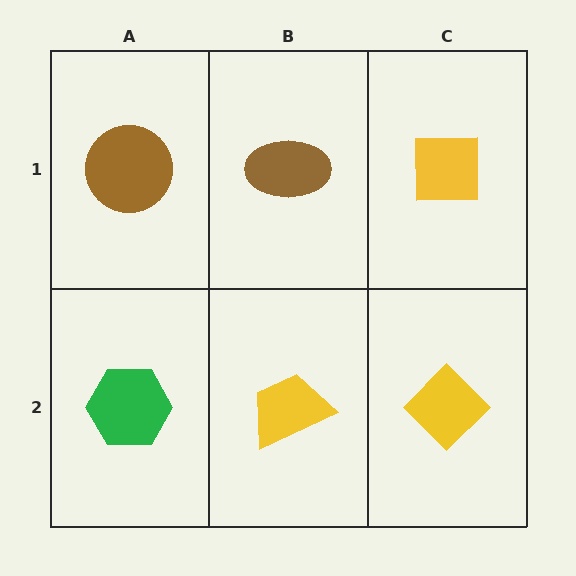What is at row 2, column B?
A yellow trapezoid.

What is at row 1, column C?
A yellow square.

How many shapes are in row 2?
3 shapes.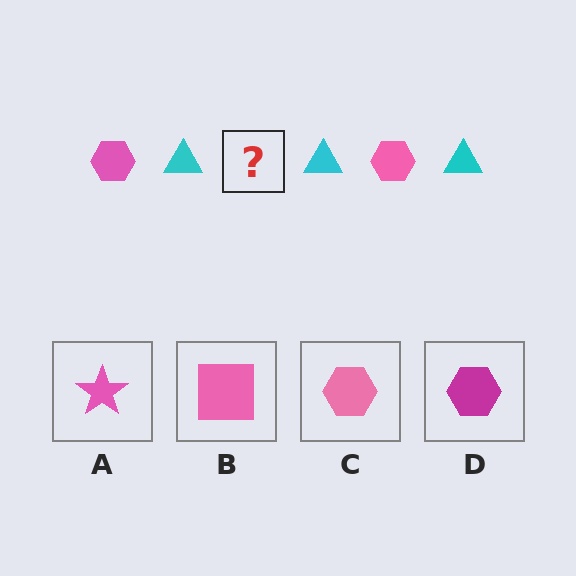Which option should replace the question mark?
Option C.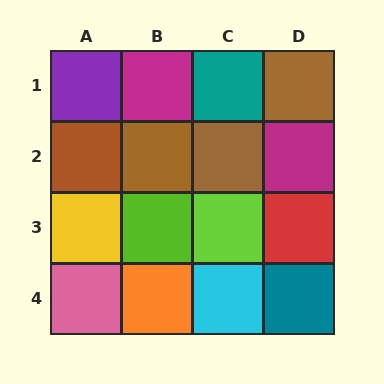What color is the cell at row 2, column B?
Brown.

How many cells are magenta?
2 cells are magenta.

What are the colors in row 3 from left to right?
Yellow, lime, lime, red.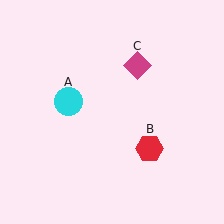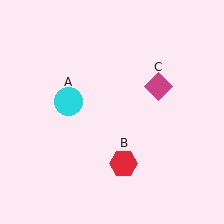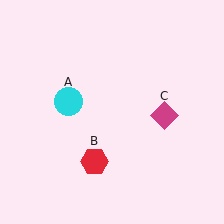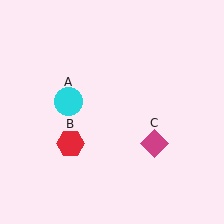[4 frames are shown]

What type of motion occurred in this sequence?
The red hexagon (object B), magenta diamond (object C) rotated clockwise around the center of the scene.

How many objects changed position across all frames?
2 objects changed position: red hexagon (object B), magenta diamond (object C).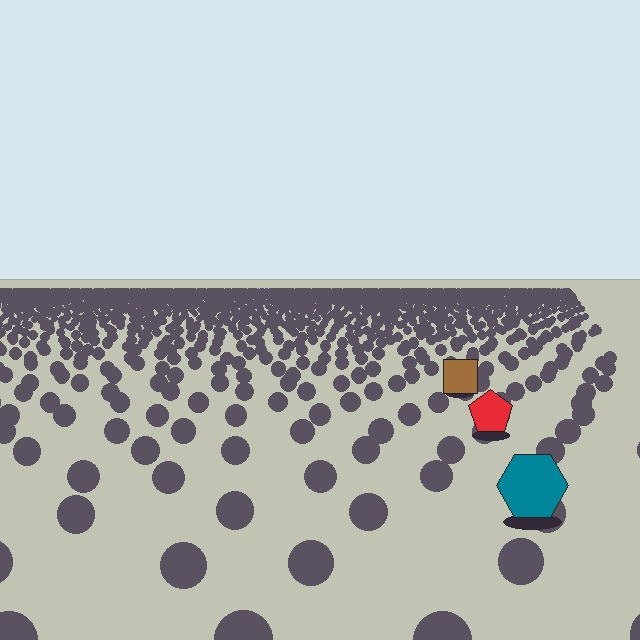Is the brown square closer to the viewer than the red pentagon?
No. The red pentagon is closer — you can tell from the texture gradient: the ground texture is coarser near it.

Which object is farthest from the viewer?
The brown square is farthest from the viewer. It appears smaller and the ground texture around it is denser.